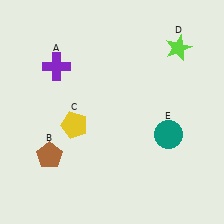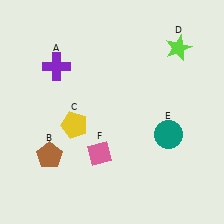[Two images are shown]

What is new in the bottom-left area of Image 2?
A pink diamond (F) was added in the bottom-left area of Image 2.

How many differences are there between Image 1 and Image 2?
There is 1 difference between the two images.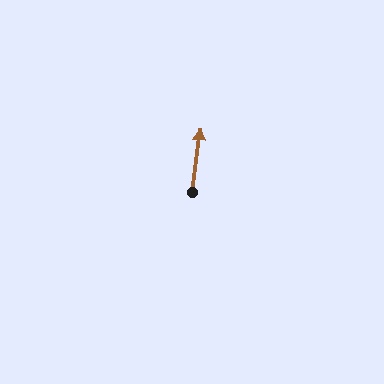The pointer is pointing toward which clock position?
Roughly 12 o'clock.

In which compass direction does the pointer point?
North.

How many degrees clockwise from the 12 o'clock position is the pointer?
Approximately 8 degrees.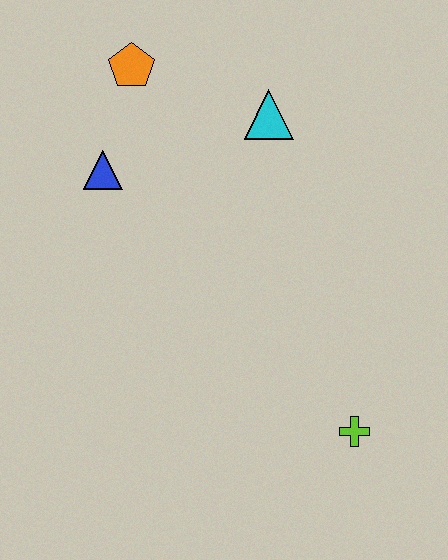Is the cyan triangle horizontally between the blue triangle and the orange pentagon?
No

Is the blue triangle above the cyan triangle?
No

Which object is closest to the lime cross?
The cyan triangle is closest to the lime cross.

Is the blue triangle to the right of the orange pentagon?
No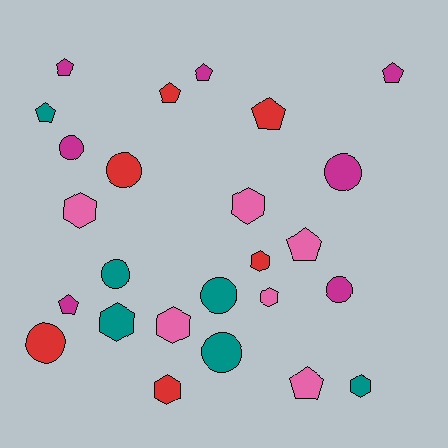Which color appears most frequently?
Magenta, with 7 objects.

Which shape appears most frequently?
Pentagon, with 9 objects.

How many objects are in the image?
There are 25 objects.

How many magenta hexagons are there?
There are no magenta hexagons.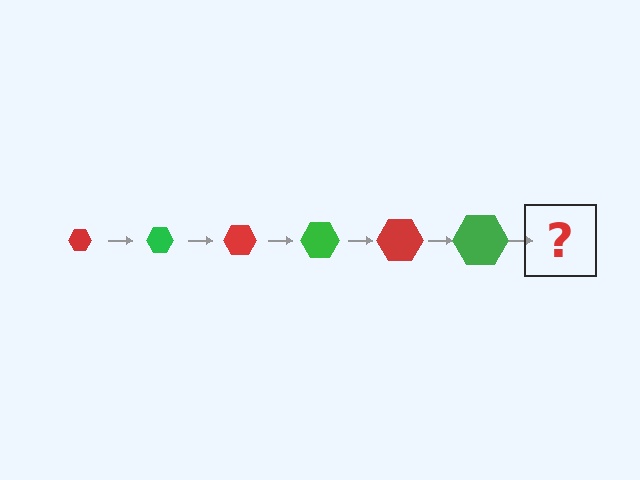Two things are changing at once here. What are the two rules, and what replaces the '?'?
The two rules are that the hexagon grows larger each step and the color cycles through red and green. The '?' should be a red hexagon, larger than the previous one.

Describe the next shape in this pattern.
It should be a red hexagon, larger than the previous one.